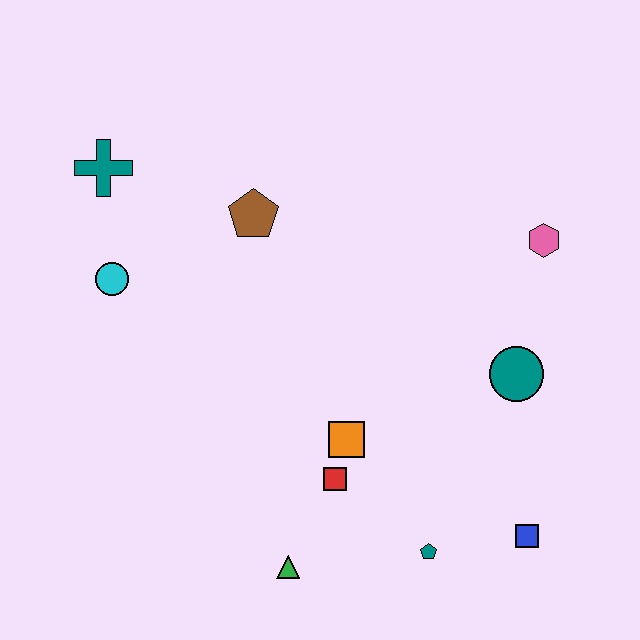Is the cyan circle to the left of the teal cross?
No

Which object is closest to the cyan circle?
The teal cross is closest to the cyan circle.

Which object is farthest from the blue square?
The teal cross is farthest from the blue square.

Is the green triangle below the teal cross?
Yes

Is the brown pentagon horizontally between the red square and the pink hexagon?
No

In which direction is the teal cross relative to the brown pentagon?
The teal cross is to the left of the brown pentagon.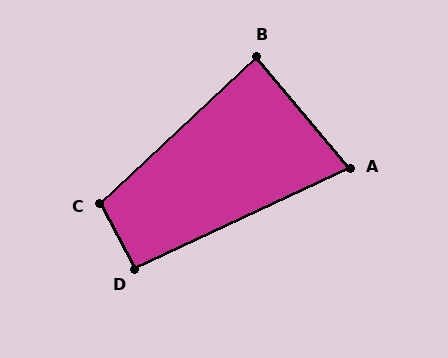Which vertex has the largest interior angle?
C, at approximately 105 degrees.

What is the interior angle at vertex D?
Approximately 93 degrees (approximately right).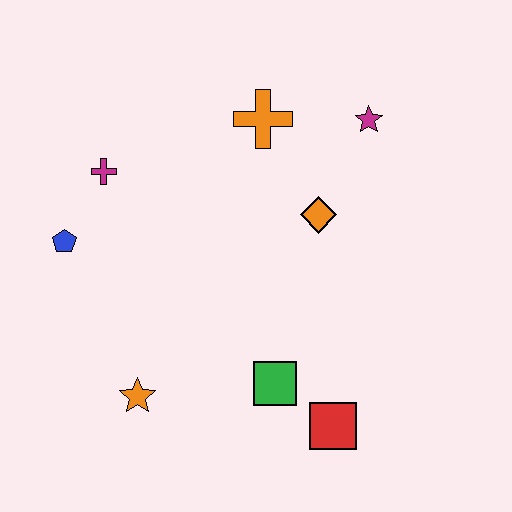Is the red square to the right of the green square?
Yes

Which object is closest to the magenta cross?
The blue pentagon is closest to the magenta cross.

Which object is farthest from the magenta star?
The orange star is farthest from the magenta star.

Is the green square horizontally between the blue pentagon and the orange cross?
No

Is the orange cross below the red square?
No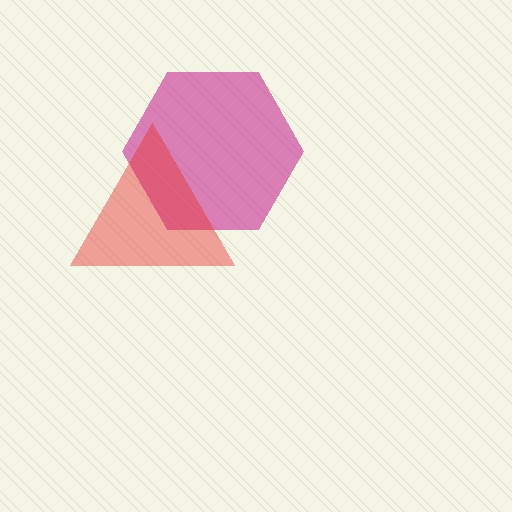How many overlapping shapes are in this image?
There are 2 overlapping shapes in the image.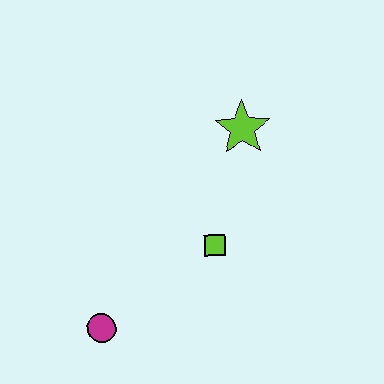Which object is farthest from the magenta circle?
The lime star is farthest from the magenta circle.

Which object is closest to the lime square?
The lime star is closest to the lime square.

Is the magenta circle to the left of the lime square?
Yes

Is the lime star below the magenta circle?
No